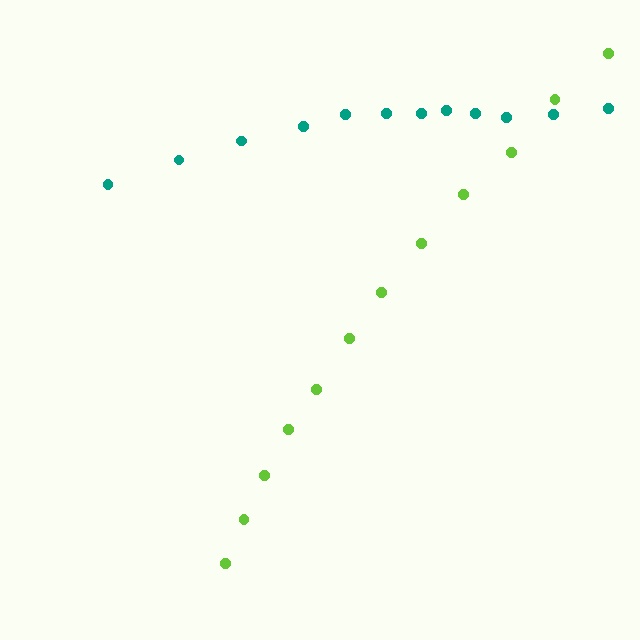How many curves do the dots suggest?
There are 2 distinct paths.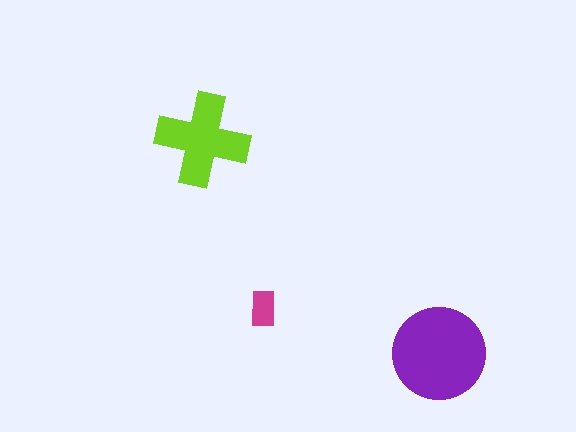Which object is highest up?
The lime cross is topmost.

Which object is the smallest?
The magenta rectangle.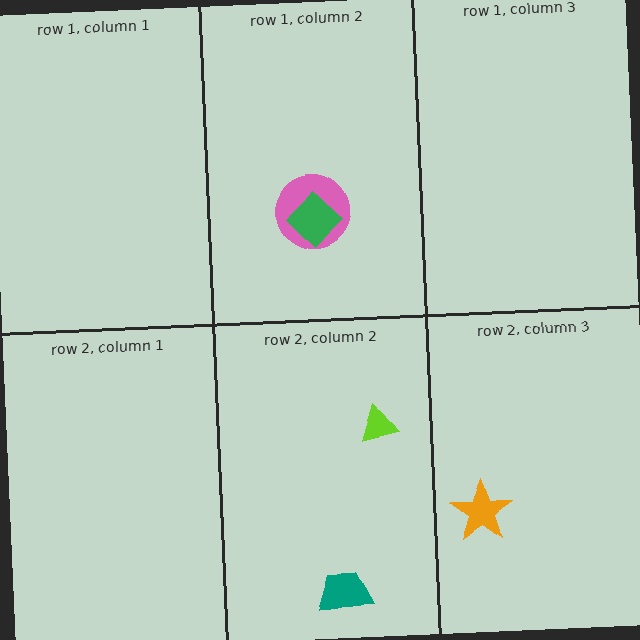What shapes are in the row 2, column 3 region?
The orange star.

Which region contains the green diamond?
The row 1, column 2 region.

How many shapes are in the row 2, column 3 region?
1.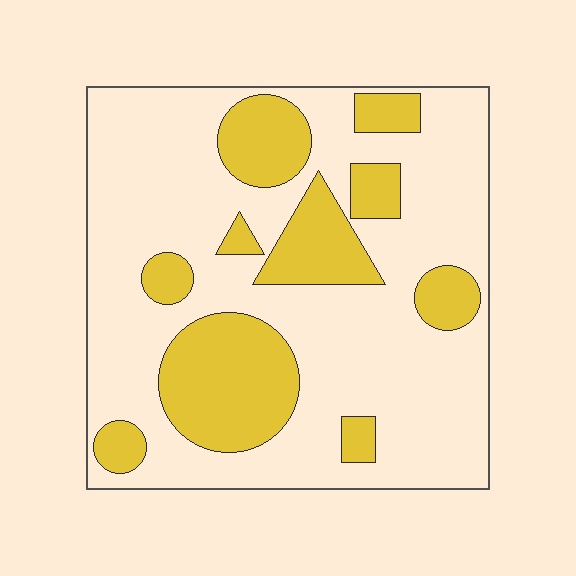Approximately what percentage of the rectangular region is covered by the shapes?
Approximately 30%.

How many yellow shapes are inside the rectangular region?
10.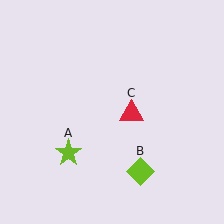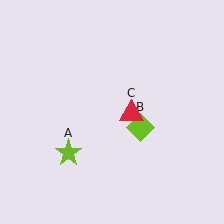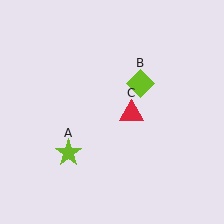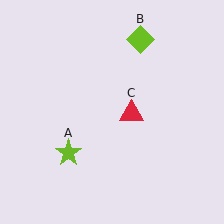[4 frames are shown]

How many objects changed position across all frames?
1 object changed position: lime diamond (object B).